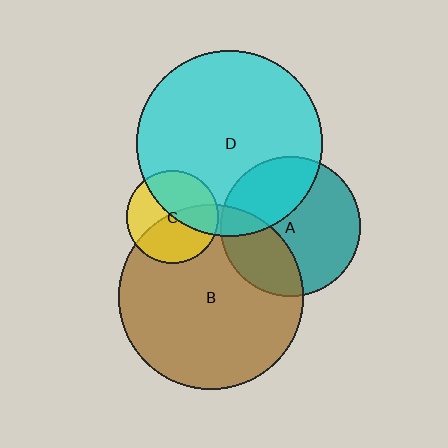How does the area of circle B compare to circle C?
Approximately 4.0 times.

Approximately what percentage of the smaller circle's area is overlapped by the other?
Approximately 45%.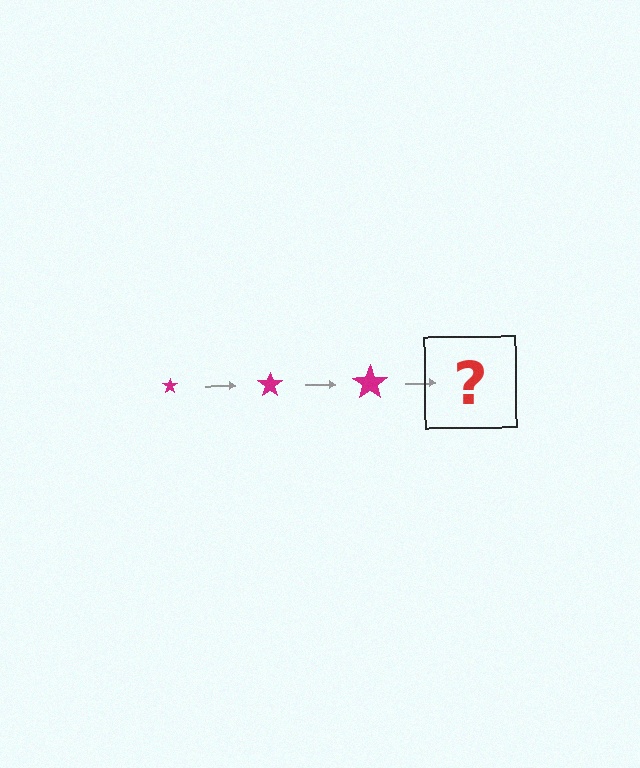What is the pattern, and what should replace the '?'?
The pattern is that the star gets progressively larger each step. The '?' should be a magenta star, larger than the previous one.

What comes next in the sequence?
The next element should be a magenta star, larger than the previous one.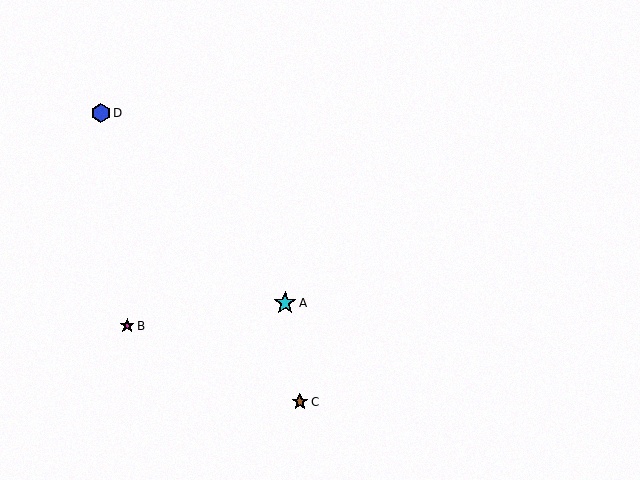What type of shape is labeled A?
Shape A is a cyan star.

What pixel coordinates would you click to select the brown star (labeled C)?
Click at (300, 402) to select the brown star C.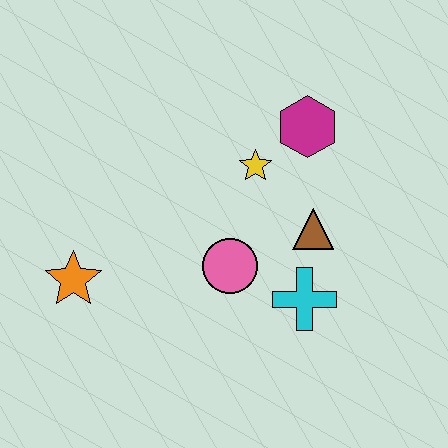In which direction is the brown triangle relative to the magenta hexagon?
The brown triangle is below the magenta hexagon.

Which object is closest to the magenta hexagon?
The yellow star is closest to the magenta hexagon.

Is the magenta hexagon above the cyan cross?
Yes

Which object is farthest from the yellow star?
The orange star is farthest from the yellow star.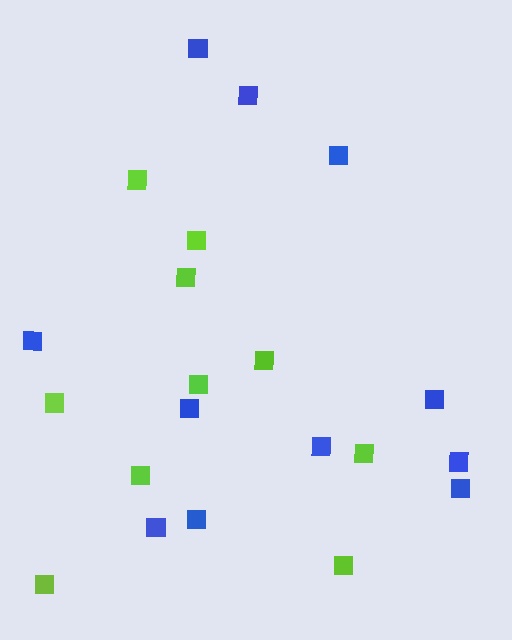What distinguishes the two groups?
There are 2 groups: one group of blue squares (11) and one group of lime squares (10).